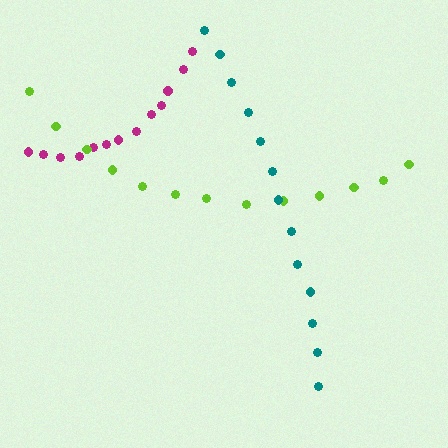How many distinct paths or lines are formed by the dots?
There are 3 distinct paths.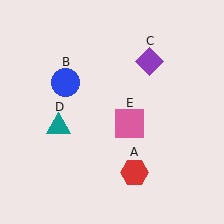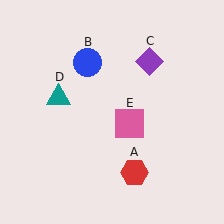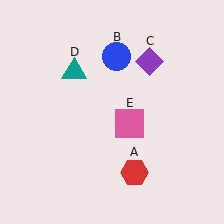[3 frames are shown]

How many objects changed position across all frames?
2 objects changed position: blue circle (object B), teal triangle (object D).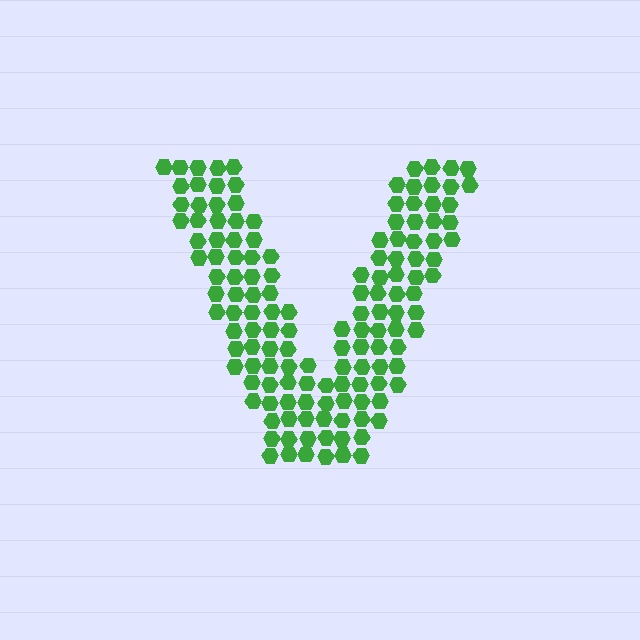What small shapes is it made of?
It is made of small hexagons.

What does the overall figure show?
The overall figure shows the letter V.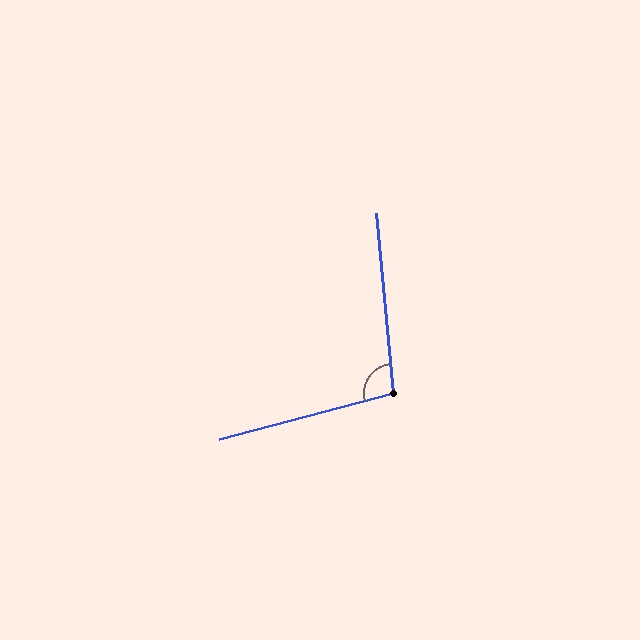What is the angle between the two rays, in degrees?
Approximately 99 degrees.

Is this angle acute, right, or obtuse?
It is obtuse.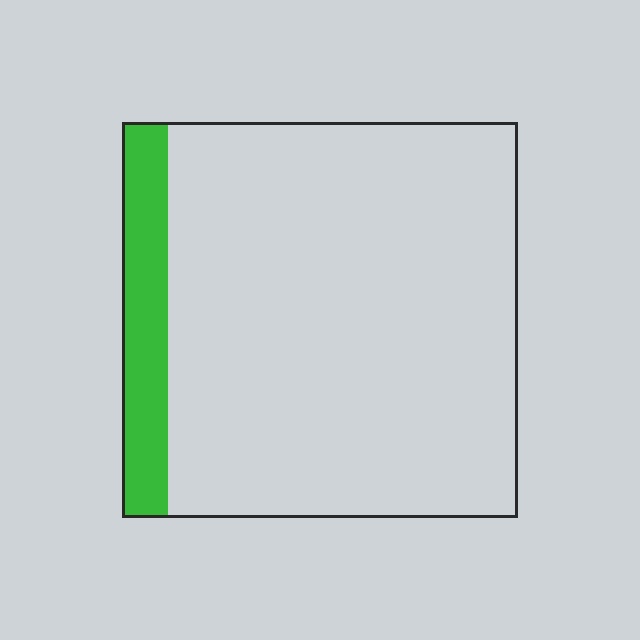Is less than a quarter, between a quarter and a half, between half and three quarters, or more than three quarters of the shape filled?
Less than a quarter.